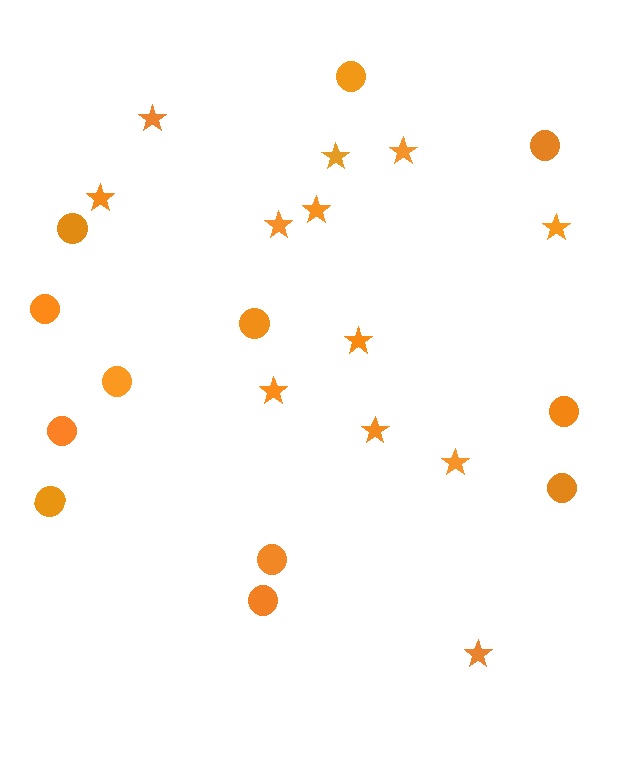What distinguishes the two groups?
There are 2 groups: one group of stars (12) and one group of circles (12).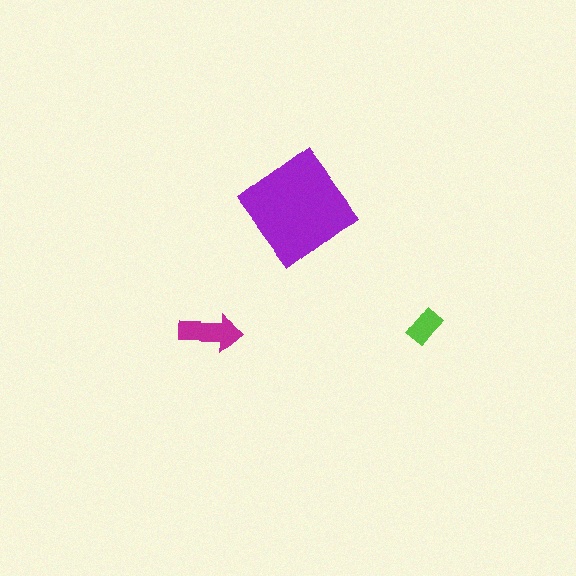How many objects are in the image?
There are 3 objects in the image.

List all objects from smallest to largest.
The lime rectangle, the magenta arrow, the purple diamond.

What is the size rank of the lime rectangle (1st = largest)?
3rd.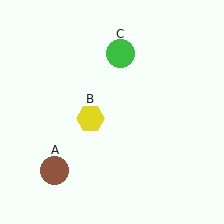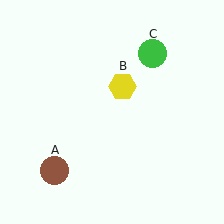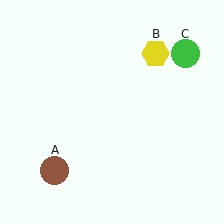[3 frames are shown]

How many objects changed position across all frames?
2 objects changed position: yellow hexagon (object B), green circle (object C).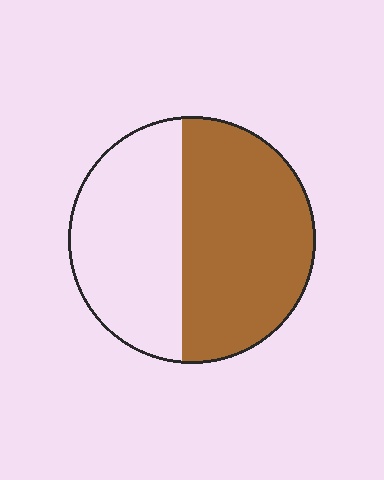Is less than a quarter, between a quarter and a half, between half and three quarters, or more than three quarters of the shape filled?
Between half and three quarters.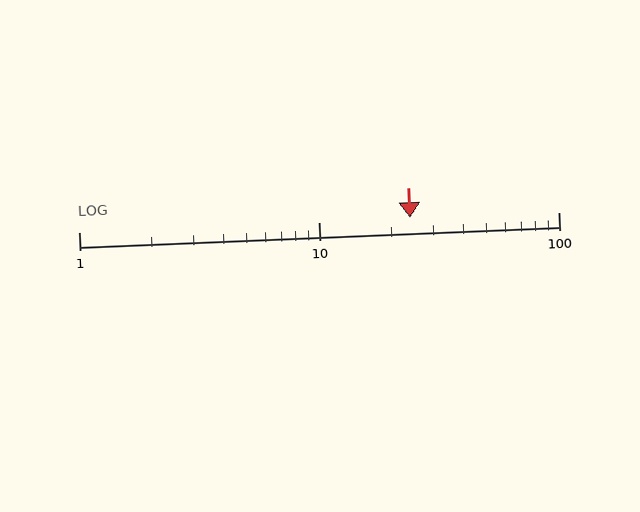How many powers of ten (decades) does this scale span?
The scale spans 2 decades, from 1 to 100.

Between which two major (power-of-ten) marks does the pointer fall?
The pointer is between 10 and 100.